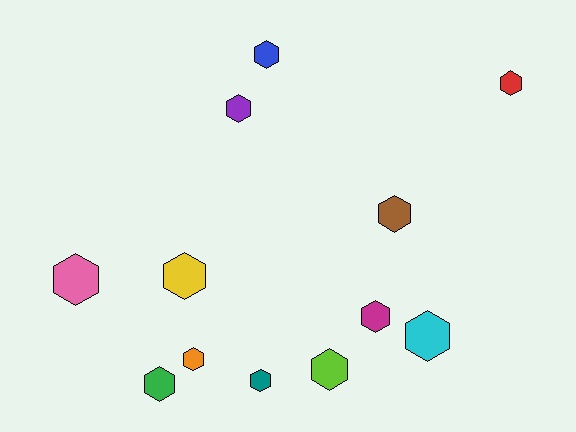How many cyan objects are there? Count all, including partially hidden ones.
There is 1 cyan object.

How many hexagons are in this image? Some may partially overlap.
There are 12 hexagons.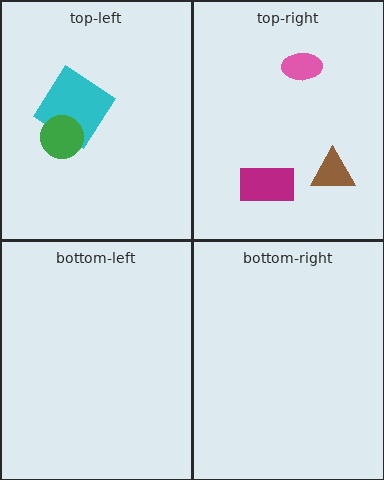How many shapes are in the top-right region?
3.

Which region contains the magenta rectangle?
The top-right region.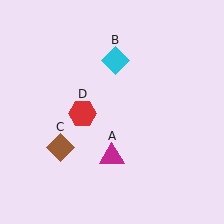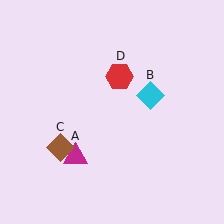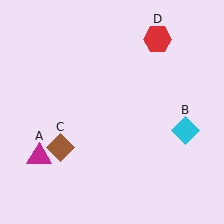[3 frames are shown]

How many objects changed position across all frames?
3 objects changed position: magenta triangle (object A), cyan diamond (object B), red hexagon (object D).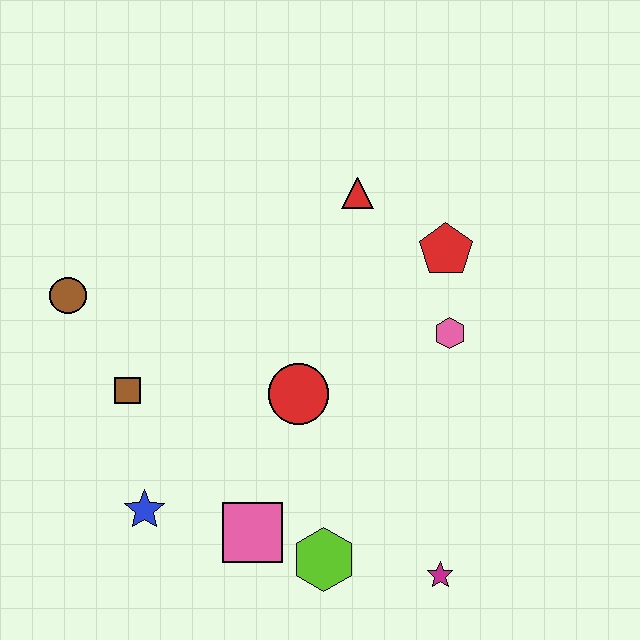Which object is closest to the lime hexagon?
The pink square is closest to the lime hexagon.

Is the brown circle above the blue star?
Yes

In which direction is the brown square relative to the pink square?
The brown square is above the pink square.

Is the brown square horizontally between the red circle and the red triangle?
No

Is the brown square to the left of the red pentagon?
Yes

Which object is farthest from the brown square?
The magenta star is farthest from the brown square.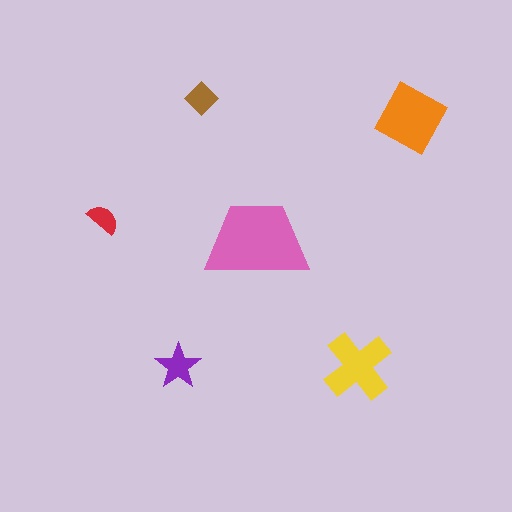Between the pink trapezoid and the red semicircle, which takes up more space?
The pink trapezoid.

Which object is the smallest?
The red semicircle.